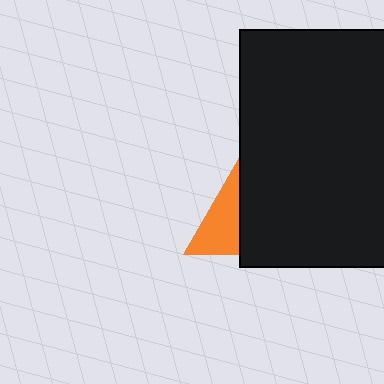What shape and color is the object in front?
The object in front is a black rectangle.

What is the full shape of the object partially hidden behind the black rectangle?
The partially hidden object is an orange triangle.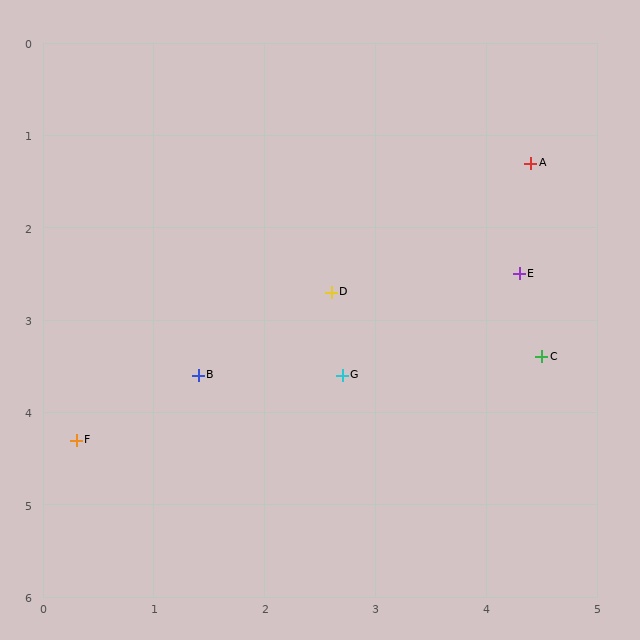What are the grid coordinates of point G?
Point G is at approximately (2.7, 3.6).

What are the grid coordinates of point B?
Point B is at approximately (1.4, 3.6).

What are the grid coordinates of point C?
Point C is at approximately (4.5, 3.4).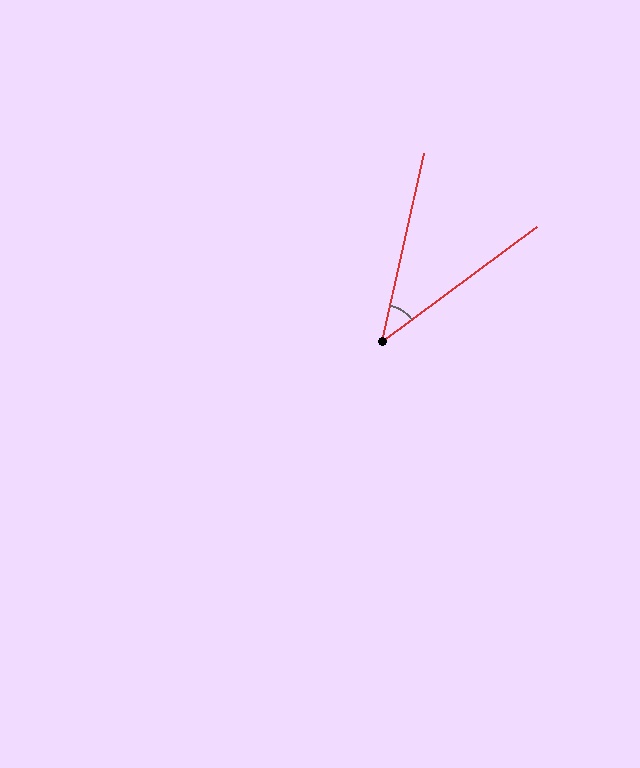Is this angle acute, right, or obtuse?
It is acute.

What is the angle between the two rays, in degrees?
Approximately 41 degrees.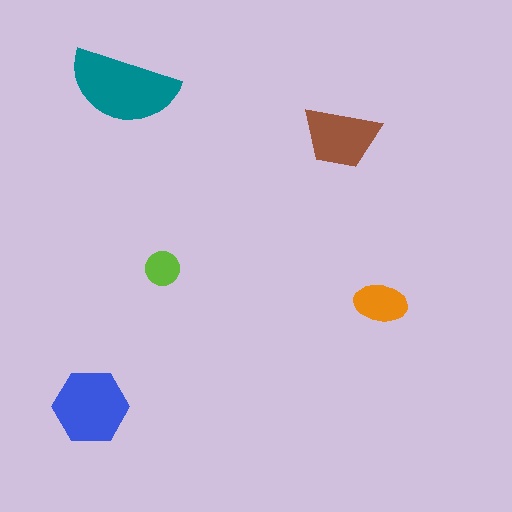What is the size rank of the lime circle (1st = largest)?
5th.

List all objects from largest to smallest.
The teal semicircle, the blue hexagon, the brown trapezoid, the orange ellipse, the lime circle.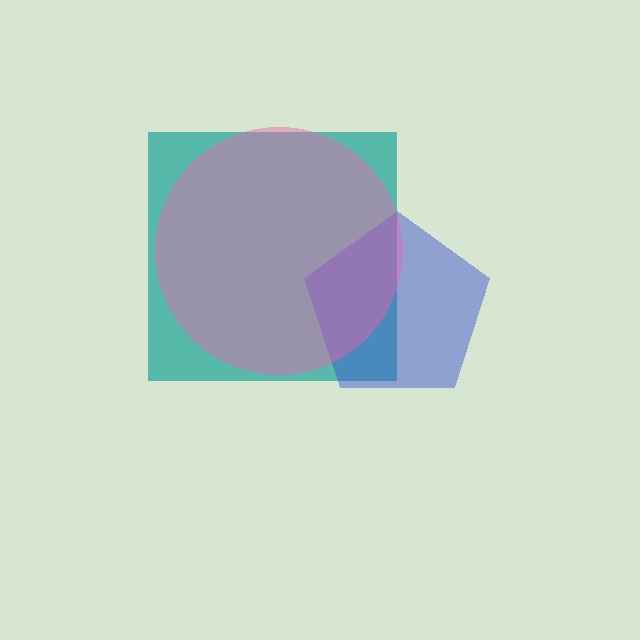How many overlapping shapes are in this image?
There are 3 overlapping shapes in the image.